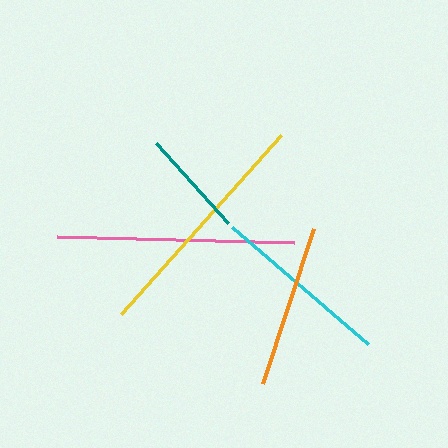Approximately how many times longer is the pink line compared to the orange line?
The pink line is approximately 1.5 times the length of the orange line.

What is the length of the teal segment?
The teal segment is approximately 108 pixels long.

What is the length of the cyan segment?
The cyan segment is approximately 178 pixels long.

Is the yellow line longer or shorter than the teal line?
The yellow line is longer than the teal line.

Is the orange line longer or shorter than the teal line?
The orange line is longer than the teal line.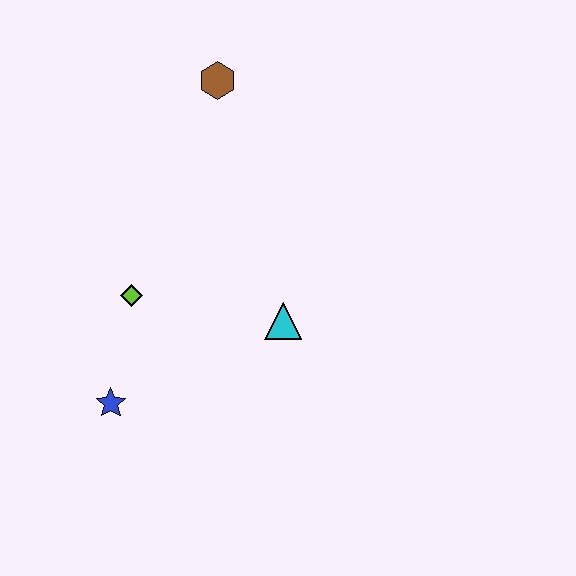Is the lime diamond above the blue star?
Yes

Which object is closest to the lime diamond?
The blue star is closest to the lime diamond.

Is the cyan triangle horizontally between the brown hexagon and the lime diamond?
No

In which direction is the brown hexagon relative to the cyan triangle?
The brown hexagon is above the cyan triangle.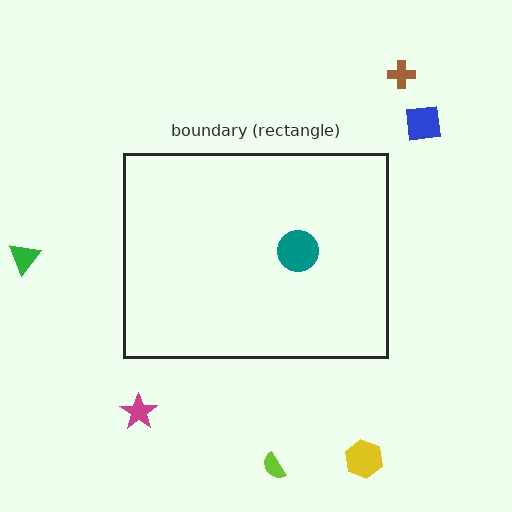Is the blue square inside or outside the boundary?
Outside.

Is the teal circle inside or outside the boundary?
Inside.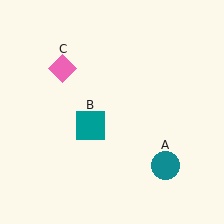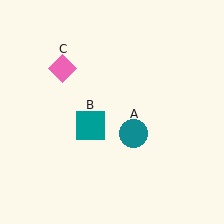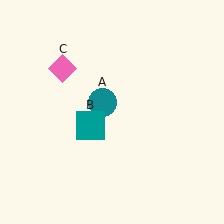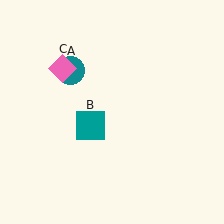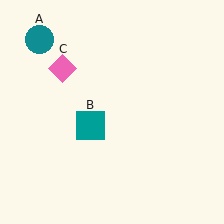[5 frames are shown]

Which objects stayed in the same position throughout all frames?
Teal square (object B) and pink diamond (object C) remained stationary.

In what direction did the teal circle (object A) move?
The teal circle (object A) moved up and to the left.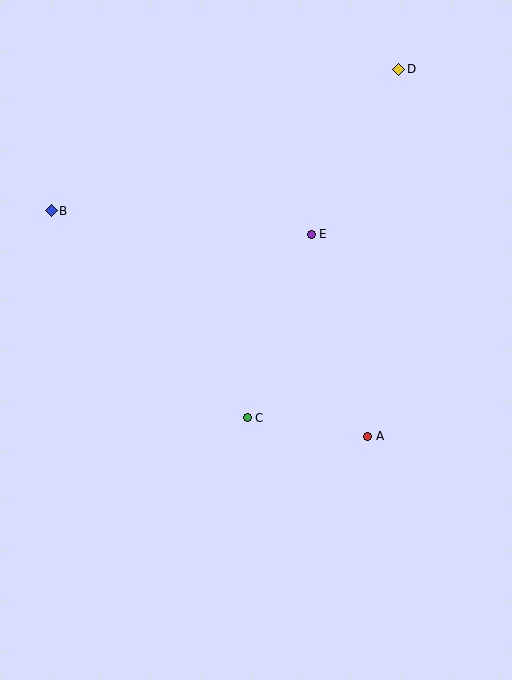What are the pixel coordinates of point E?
Point E is at (311, 234).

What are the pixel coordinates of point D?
Point D is at (399, 69).